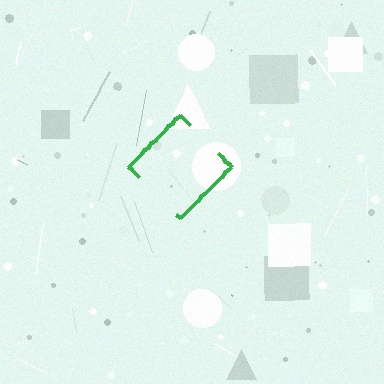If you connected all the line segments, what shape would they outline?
They would outline a diamond.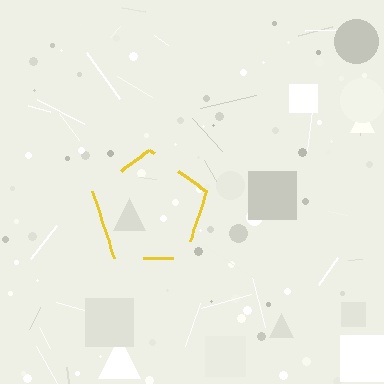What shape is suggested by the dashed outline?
The dashed outline suggests a pentagon.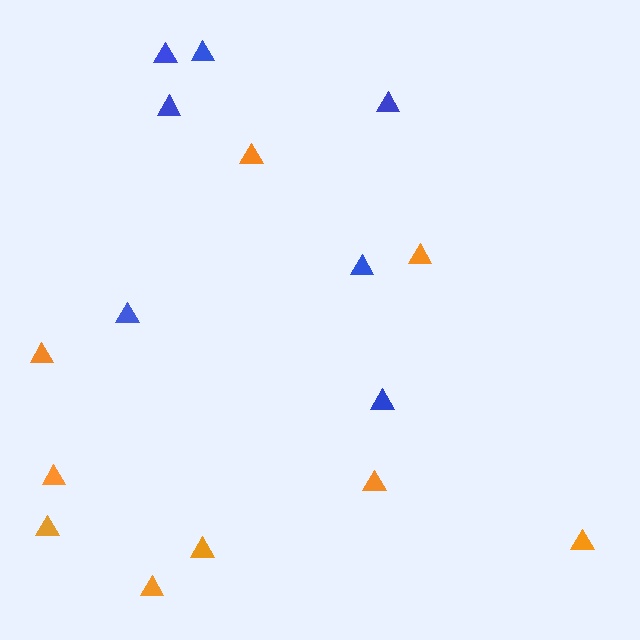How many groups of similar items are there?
There are 2 groups: one group of blue triangles (7) and one group of orange triangles (9).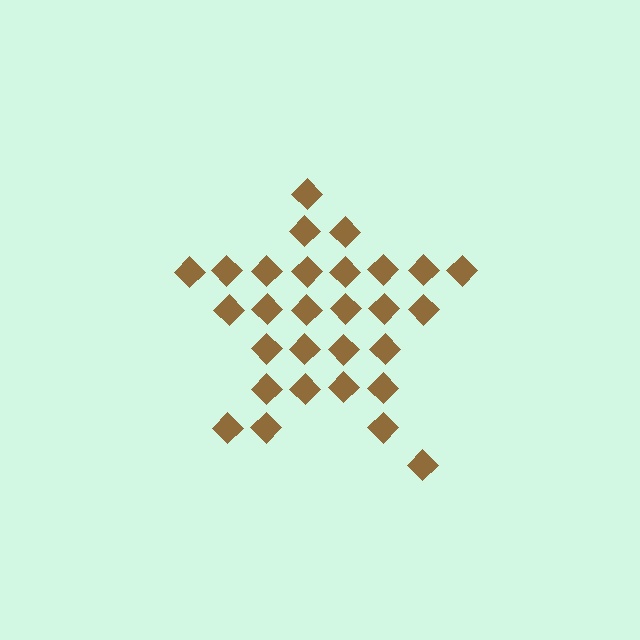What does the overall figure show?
The overall figure shows a star.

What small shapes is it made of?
It is made of small diamonds.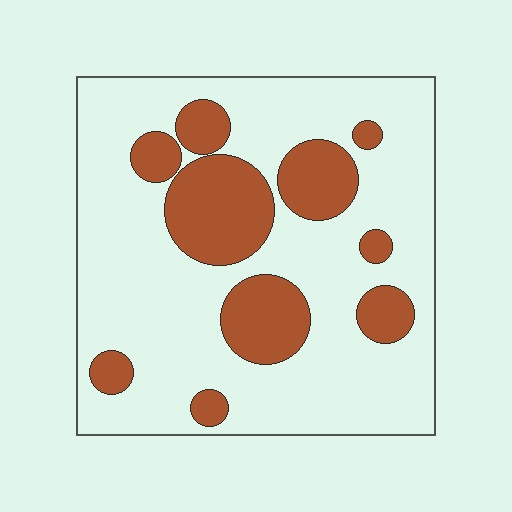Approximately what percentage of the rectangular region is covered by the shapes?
Approximately 25%.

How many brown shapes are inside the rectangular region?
10.